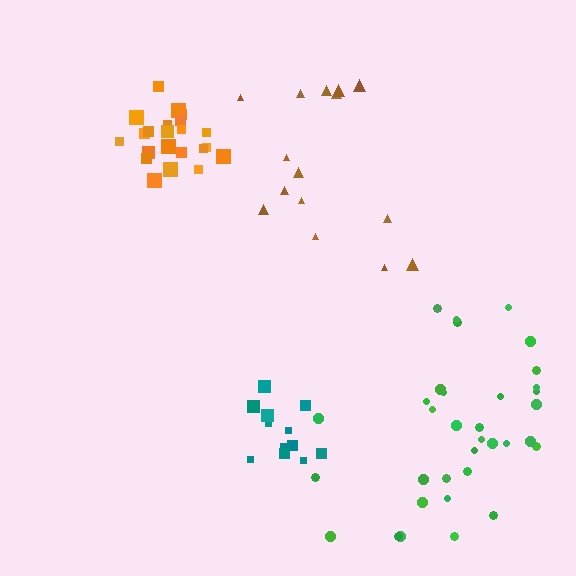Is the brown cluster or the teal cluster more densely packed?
Teal.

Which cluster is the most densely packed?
Orange.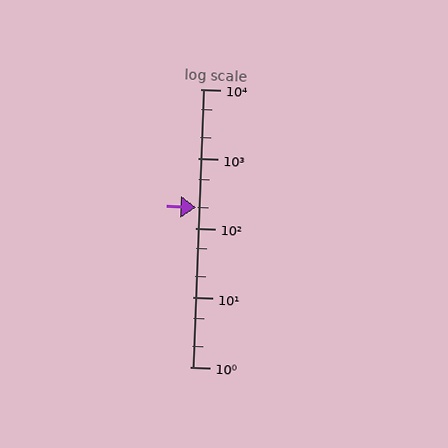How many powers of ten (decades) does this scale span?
The scale spans 4 decades, from 1 to 10000.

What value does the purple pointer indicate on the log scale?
The pointer indicates approximately 200.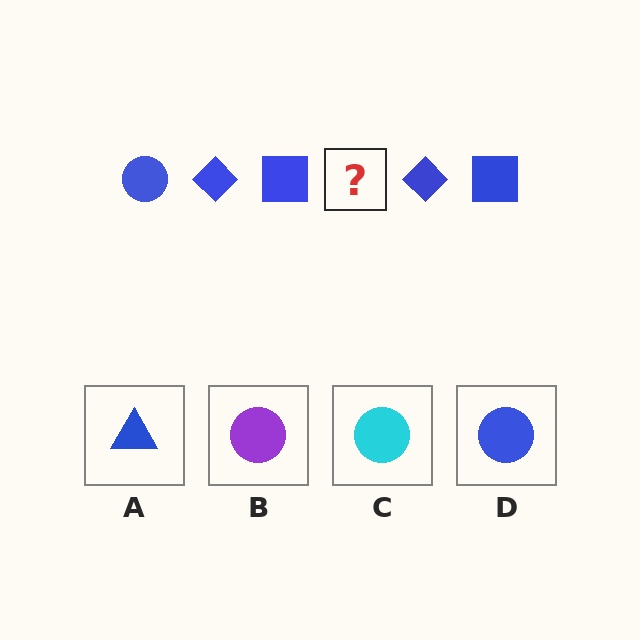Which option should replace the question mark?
Option D.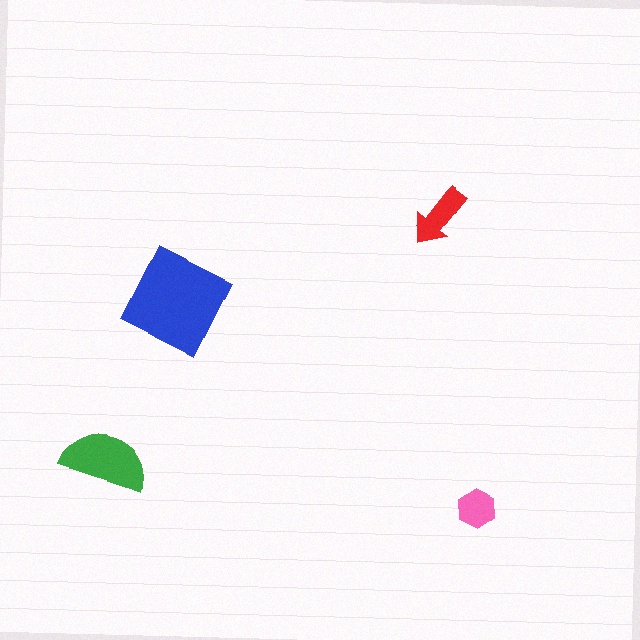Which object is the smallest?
The pink hexagon.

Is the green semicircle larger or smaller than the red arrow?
Larger.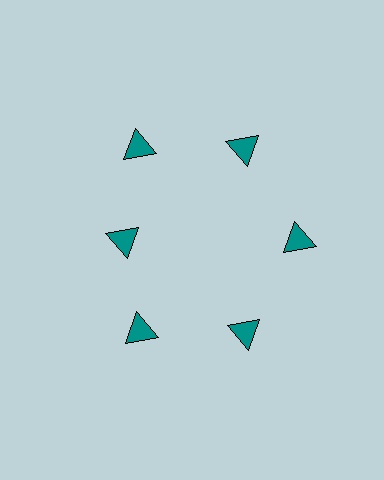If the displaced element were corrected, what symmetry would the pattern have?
It would have 6-fold rotational symmetry — the pattern would map onto itself every 60 degrees.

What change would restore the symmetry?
The symmetry would be restored by moving it outward, back onto the ring so that all 6 triangles sit at equal angles and equal distance from the center.